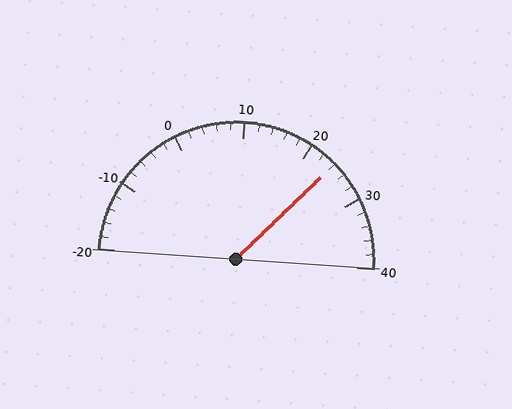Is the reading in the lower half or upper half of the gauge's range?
The reading is in the upper half of the range (-20 to 40).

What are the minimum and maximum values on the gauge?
The gauge ranges from -20 to 40.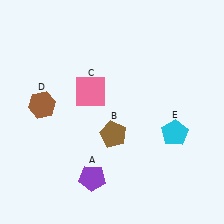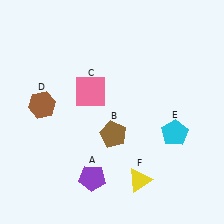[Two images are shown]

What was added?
A yellow triangle (F) was added in Image 2.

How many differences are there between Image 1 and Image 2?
There is 1 difference between the two images.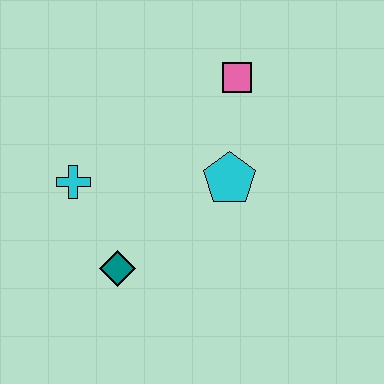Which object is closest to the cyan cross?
The teal diamond is closest to the cyan cross.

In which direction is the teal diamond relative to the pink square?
The teal diamond is below the pink square.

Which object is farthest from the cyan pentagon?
The cyan cross is farthest from the cyan pentagon.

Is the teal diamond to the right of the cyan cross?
Yes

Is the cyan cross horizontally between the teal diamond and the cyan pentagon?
No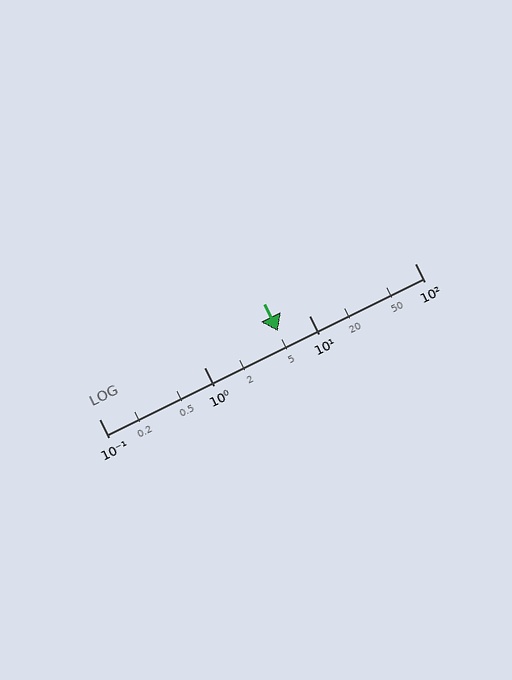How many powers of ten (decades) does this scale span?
The scale spans 3 decades, from 0.1 to 100.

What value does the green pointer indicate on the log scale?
The pointer indicates approximately 5.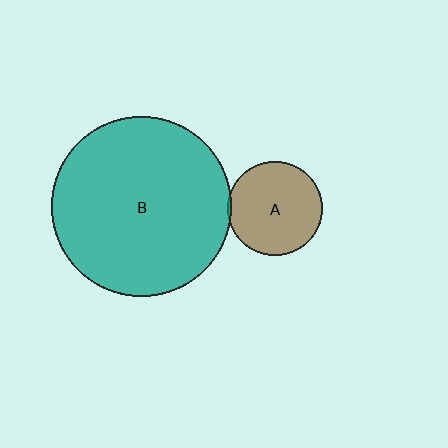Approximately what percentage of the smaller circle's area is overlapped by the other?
Approximately 5%.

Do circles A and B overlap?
Yes.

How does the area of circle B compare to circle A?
Approximately 3.6 times.